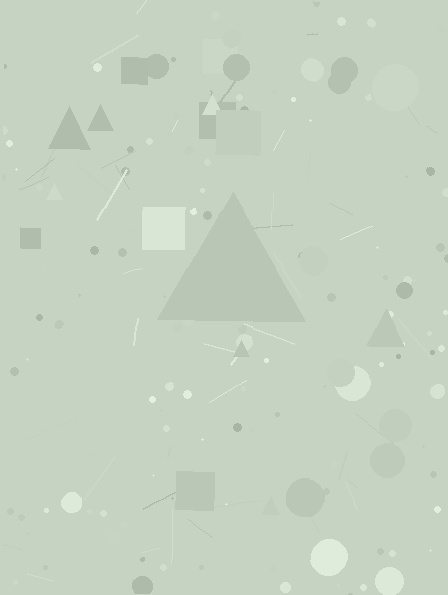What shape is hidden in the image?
A triangle is hidden in the image.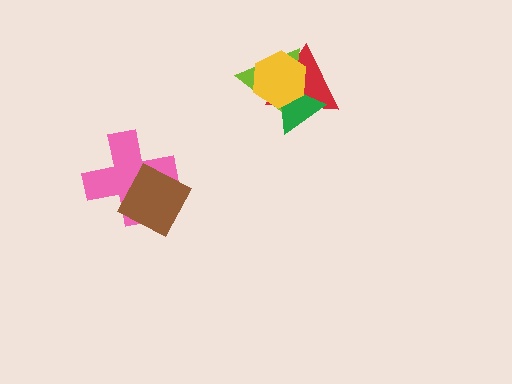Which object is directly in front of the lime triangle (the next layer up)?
The green triangle is directly in front of the lime triangle.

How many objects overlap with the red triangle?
3 objects overlap with the red triangle.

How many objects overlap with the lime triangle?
3 objects overlap with the lime triangle.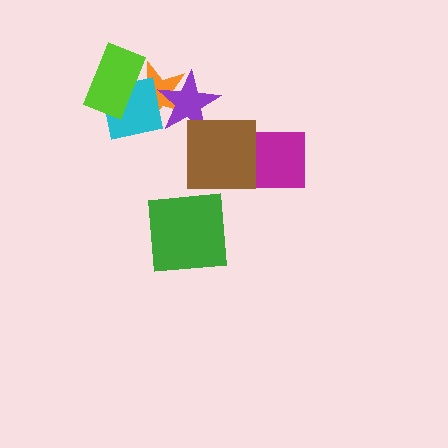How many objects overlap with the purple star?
1 object overlaps with the purple star.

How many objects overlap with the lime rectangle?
2 objects overlap with the lime rectangle.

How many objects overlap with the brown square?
1 object overlaps with the brown square.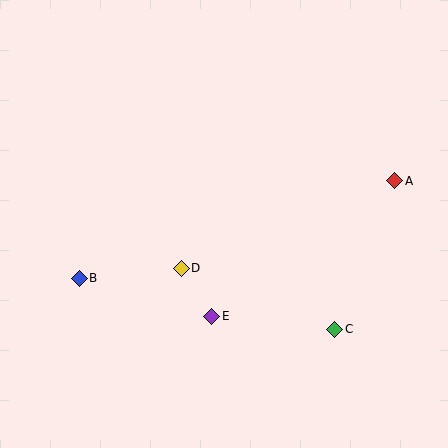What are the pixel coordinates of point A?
Point A is at (395, 181).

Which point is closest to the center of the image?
Point D at (181, 268) is closest to the center.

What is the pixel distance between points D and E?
The distance between D and E is 57 pixels.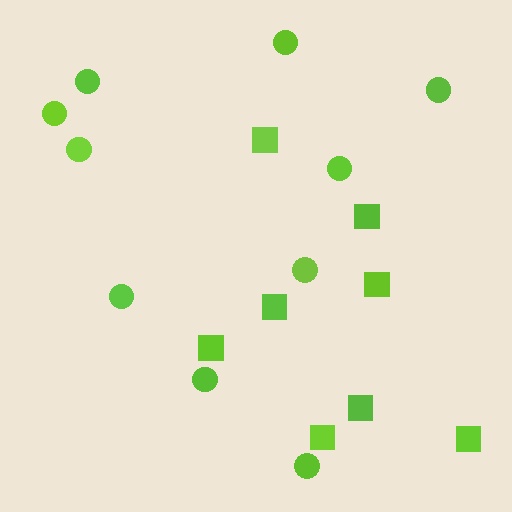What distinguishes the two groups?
There are 2 groups: one group of circles (10) and one group of squares (8).